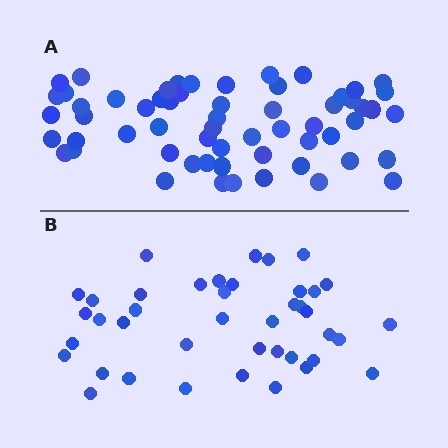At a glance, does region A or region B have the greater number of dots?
Region A (the top region) has more dots.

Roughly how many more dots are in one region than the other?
Region A has approximately 20 more dots than region B.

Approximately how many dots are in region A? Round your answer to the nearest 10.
About 60 dots.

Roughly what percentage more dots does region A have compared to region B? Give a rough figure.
About 45% more.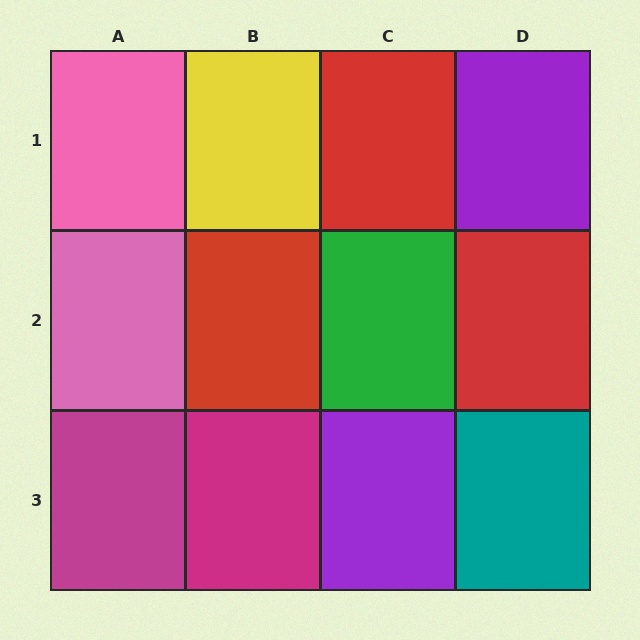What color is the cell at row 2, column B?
Red.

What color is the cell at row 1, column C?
Red.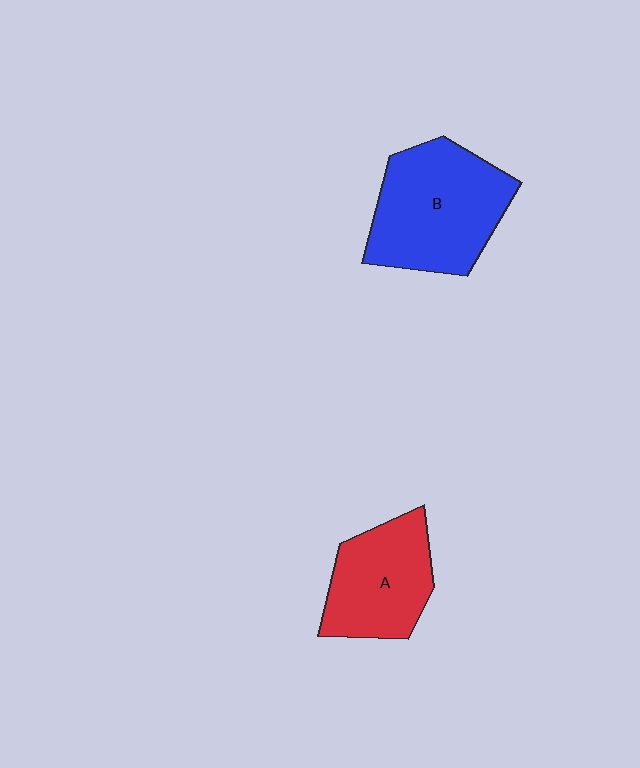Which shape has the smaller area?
Shape A (red).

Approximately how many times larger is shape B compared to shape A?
Approximately 1.4 times.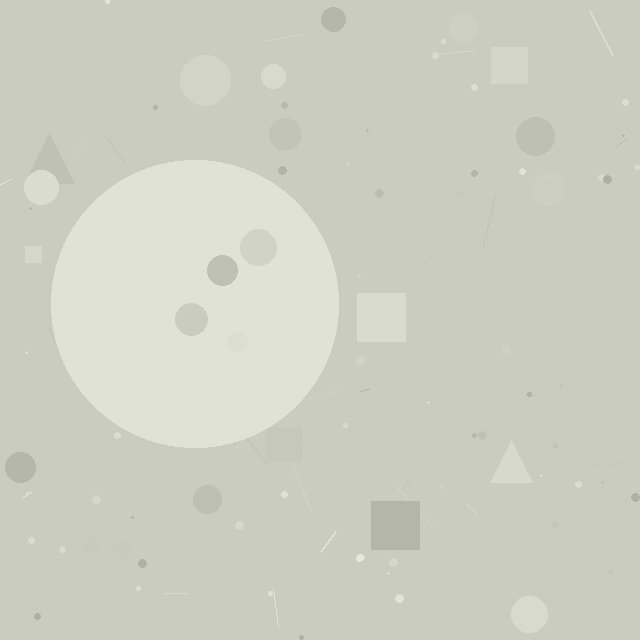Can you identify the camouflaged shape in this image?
The camouflaged shape is a circle.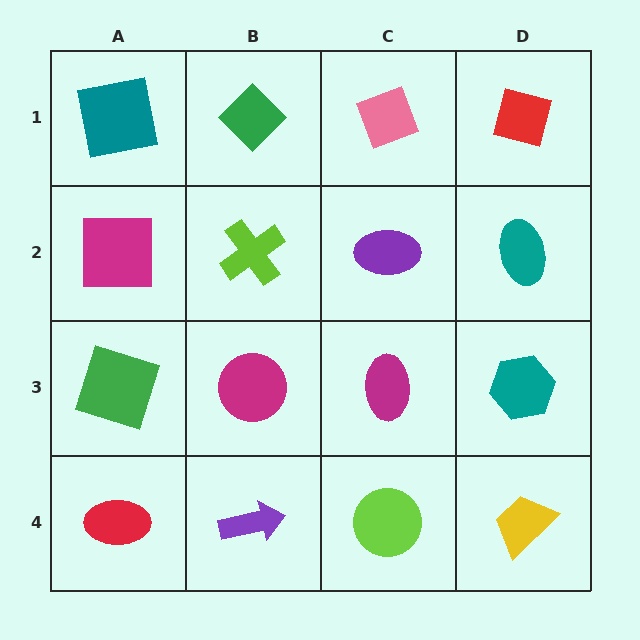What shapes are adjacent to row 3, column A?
A magenta square (row 2, column A), a red ellipse (row 4, column A), a magenta circle (row 3, column B).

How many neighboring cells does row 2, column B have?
4.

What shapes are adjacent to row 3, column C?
A purple ellipse (row 2, column C), a lime circle (row 4, column C), a magenta circle (row 3, column B), a teal hexagon (row 3, column D).